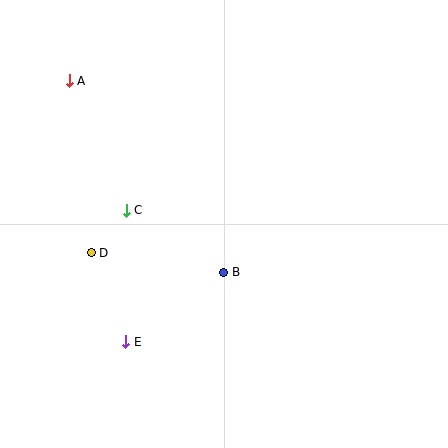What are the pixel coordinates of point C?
Point C is at (126, 210).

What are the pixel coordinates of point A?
Point A is at (69, 81).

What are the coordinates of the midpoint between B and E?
The midpoint between B and E is at (175, 307).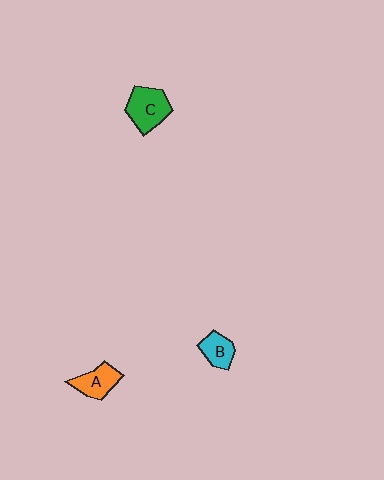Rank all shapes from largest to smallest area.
From largest to smallest: C (green), A (orange), B (cyan).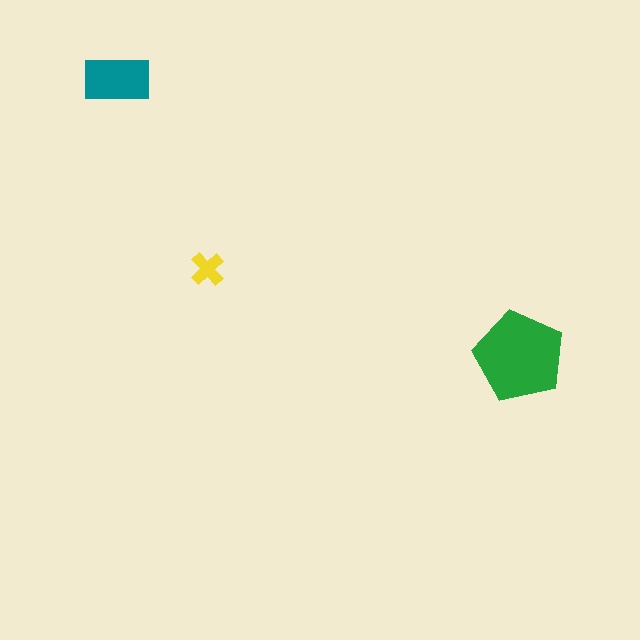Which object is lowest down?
The green pentagon is bottommost.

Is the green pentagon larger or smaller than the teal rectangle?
Larger.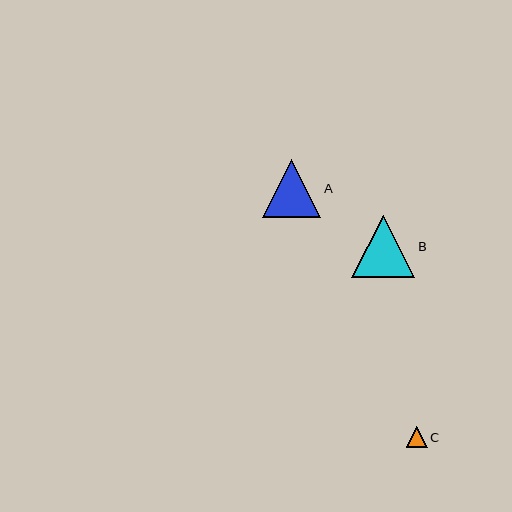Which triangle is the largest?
Triangle B is the largest with a size of approximately 63 pixels.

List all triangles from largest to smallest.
From largest to smallest: B, A, C.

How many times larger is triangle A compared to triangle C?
Triangle A is approximately 2.8 times the size of triangle C.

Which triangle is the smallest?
Triangle C is the smallest with a size of approximately 21 pixels.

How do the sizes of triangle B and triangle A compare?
Triangle B and triangle A are approximately the same size.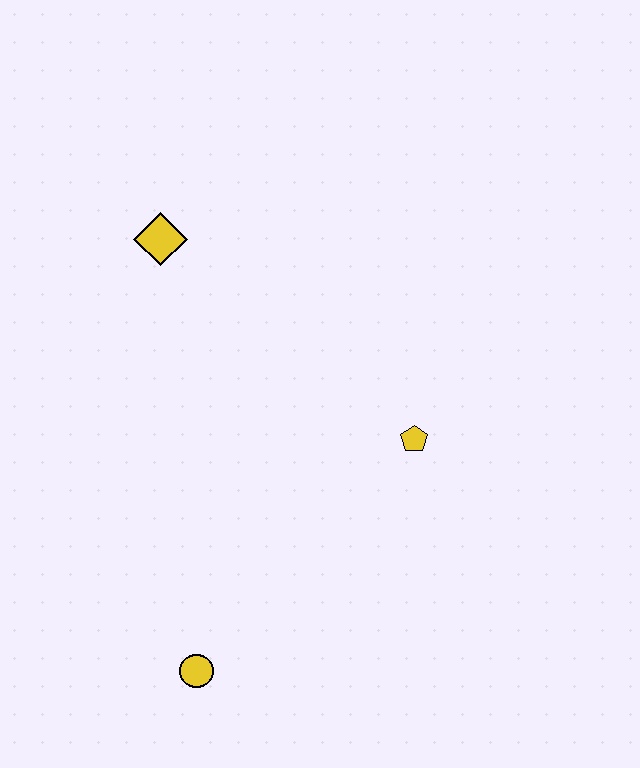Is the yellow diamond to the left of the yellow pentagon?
Yes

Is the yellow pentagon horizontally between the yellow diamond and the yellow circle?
No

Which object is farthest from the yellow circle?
The yellow diamond is farthest from the yellow circle.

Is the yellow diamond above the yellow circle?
Yes